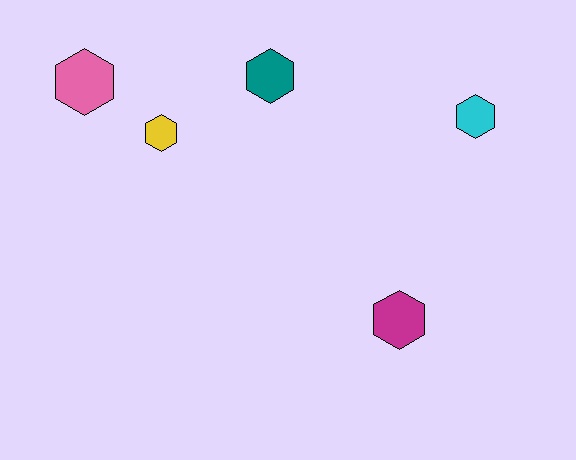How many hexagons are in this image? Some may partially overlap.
There are 5 hexagons.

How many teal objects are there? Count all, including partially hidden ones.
There is 1 teal object.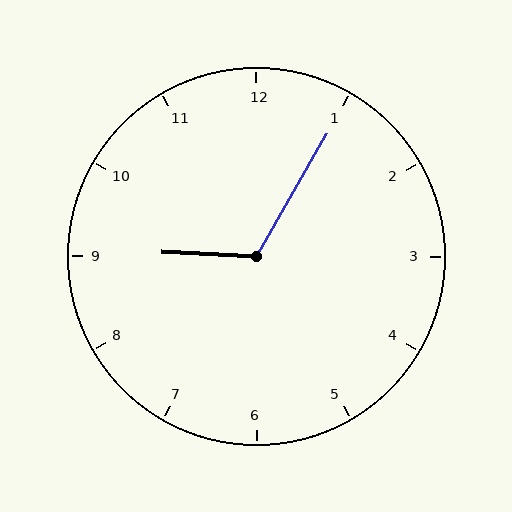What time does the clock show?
9:05.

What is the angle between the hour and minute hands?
Approximately 118 degrees.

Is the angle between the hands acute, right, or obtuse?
It is obtuse.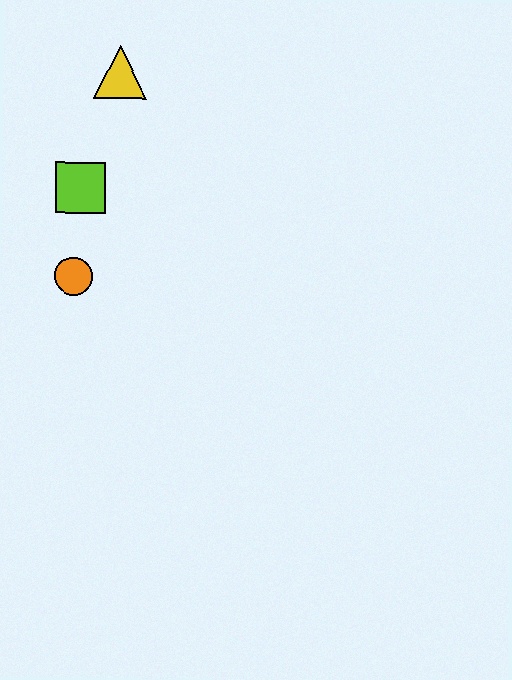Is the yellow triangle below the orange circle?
No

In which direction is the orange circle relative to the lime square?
The orange circle is below the lime square.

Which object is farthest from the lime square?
The yellow triangle is farthest from the lime square.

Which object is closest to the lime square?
The orange circle is closest to the lime square.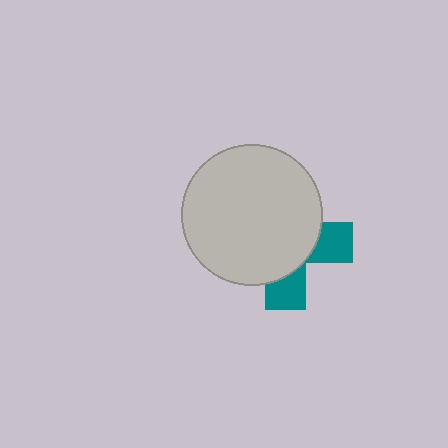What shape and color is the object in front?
The object in front is a light gray circle.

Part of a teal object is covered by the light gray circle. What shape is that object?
It is a cross.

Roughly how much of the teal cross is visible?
A small part of it is visible (roughly 31%).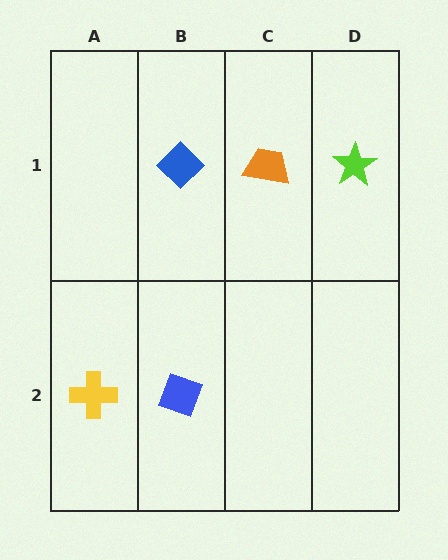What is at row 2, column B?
A blue diamond.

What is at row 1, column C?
An orange trapezoid.